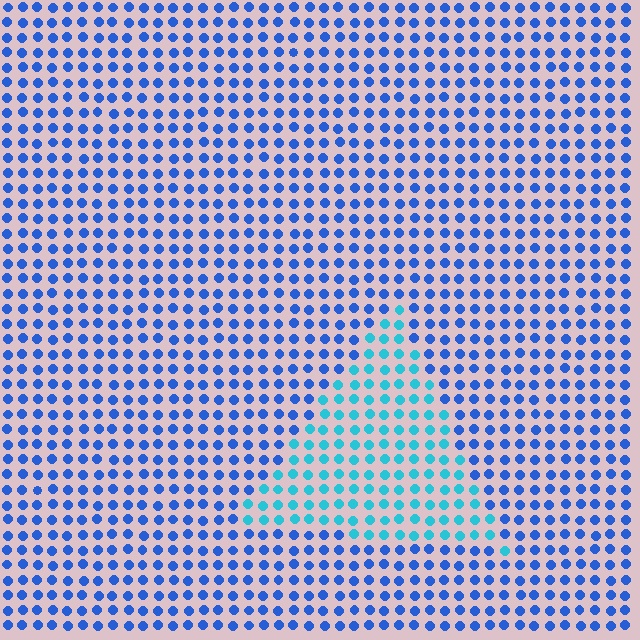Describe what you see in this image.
The image is filled with small blue elements in a uniform arrangement. A triangle-shaped region is visible where the elements are tinted to a slightly different hue, forming a subtle color boundary.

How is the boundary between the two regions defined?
The boundary is defined purely by a slight shift in hue (about 36 degrees). Spacing, size, and orientation are identical on both sides.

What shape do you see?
I see a triangle.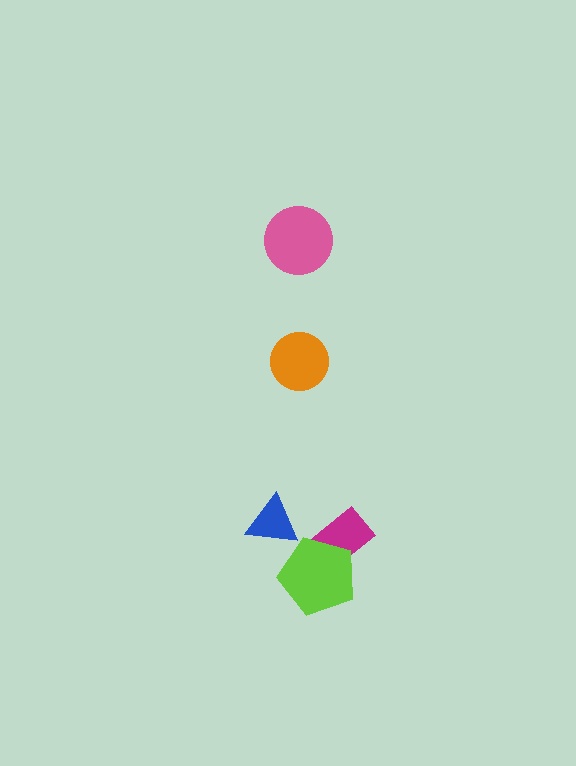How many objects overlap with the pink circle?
0 objects overlap with the pink circle.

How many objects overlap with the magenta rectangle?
1 object overlaps with the magenta rectangle.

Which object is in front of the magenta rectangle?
The lime pentagon is in front of the magenta rectangle.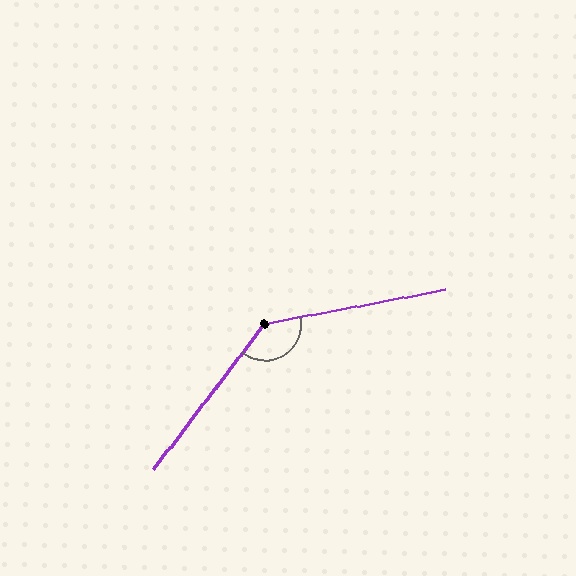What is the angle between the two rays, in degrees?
Approximately 138 degrees.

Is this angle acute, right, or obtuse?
It is obtuse.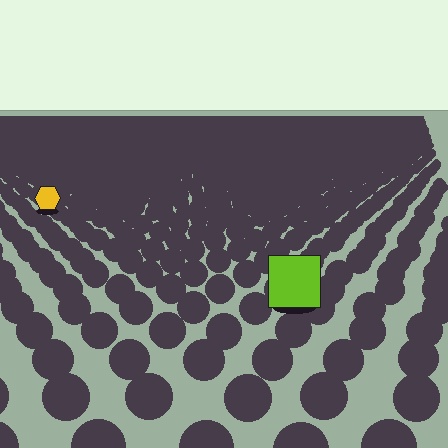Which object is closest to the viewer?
The lime square is closest. The texture marks near it are larger and more spread out.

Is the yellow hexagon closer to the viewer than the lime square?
No. The lime square is closer — you can tell from the texture gradient: the ground texture is coarser near it.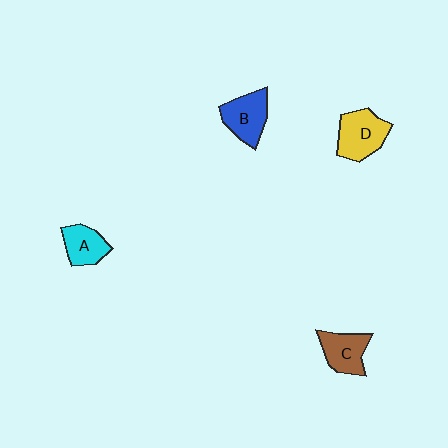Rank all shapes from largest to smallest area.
From largest to smallest: D (yellow), B (blue), C (brown), A (cyan).